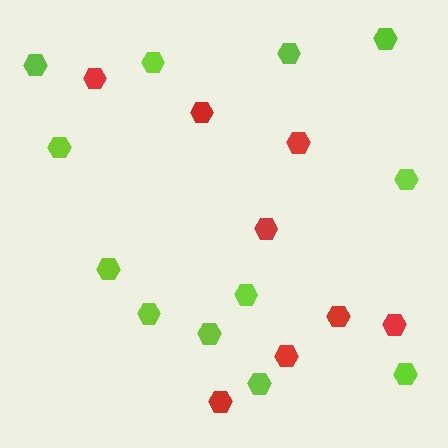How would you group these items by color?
There are 2 groups: one group of red hexagons (8) and one group of lime hexagons (12).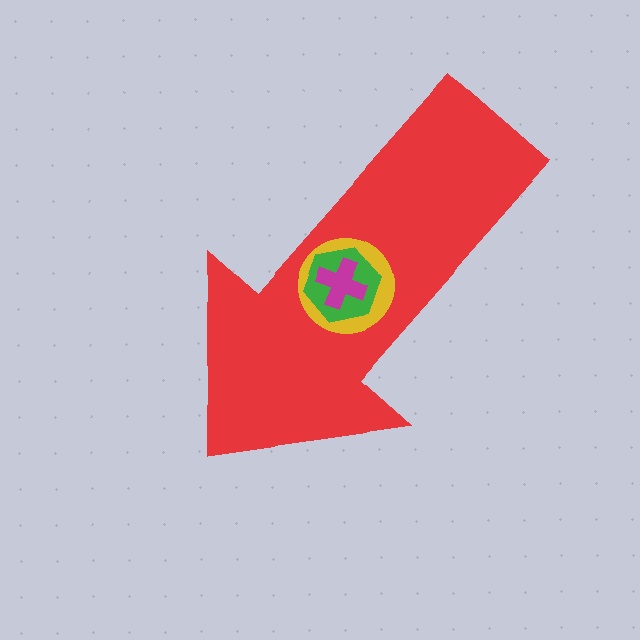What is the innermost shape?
The magenta cross.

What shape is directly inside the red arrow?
The yellow circle.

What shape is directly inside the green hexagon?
The magenta cross.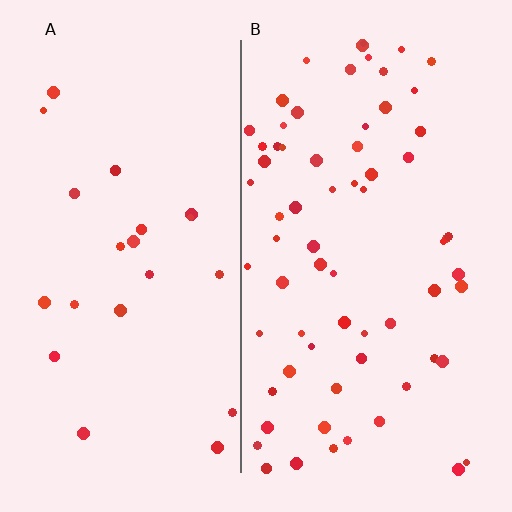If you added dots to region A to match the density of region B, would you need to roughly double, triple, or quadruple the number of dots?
Approximately triple.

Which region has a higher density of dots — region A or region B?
B (the right).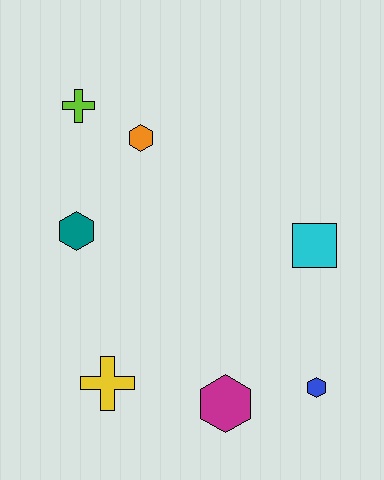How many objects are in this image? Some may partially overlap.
There are 7 objects.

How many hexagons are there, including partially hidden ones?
There are 4 hexagons.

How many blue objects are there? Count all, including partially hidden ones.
There is 1 blue object.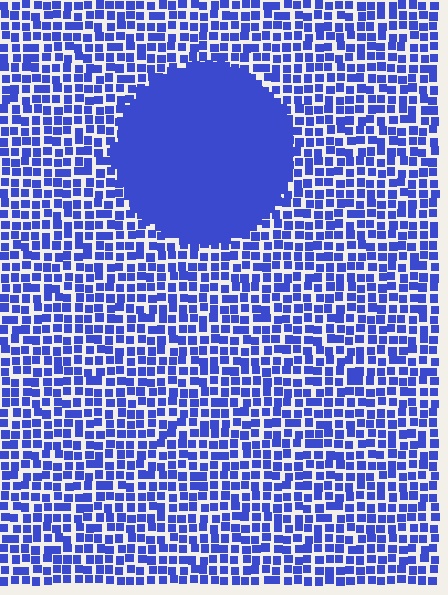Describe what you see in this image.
The image contains small blue elements arranged at two different densities. A circle-shaped region is visible where the elements are more densely packed than the surrounding area.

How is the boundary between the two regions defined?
The boundary is defined by a change in element density (approximately 2.8x ratio). All elements are the same color, size, and shape.